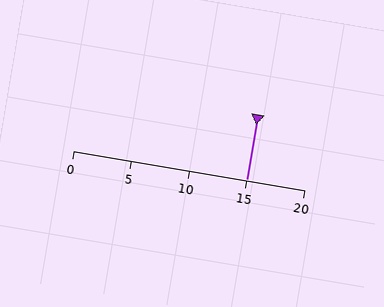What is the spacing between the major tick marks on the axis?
The major ticks are spaced 5 apart.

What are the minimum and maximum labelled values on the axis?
The axis runs from 0 to 20.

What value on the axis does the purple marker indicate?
The marker indicates approximately 15.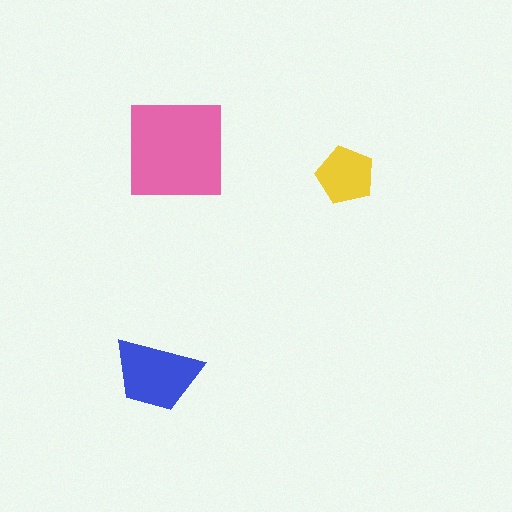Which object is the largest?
The pink square.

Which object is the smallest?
The yellow pentagon.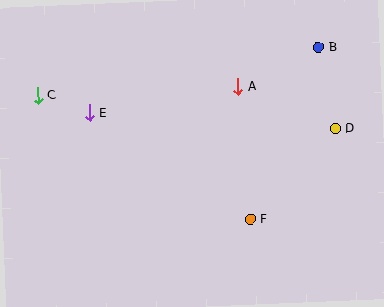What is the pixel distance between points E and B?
The distance between E and B is 238 pixels.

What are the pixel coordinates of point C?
Point C is at (38, 96).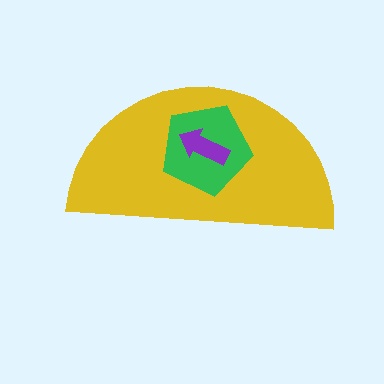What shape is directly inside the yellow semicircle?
The green pentagon.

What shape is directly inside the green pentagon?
The purple arrow.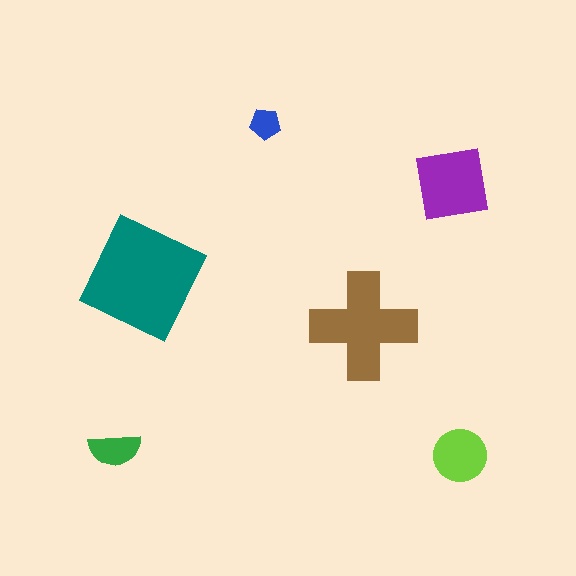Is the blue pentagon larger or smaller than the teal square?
Smaller.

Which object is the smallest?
The blue pentagon.